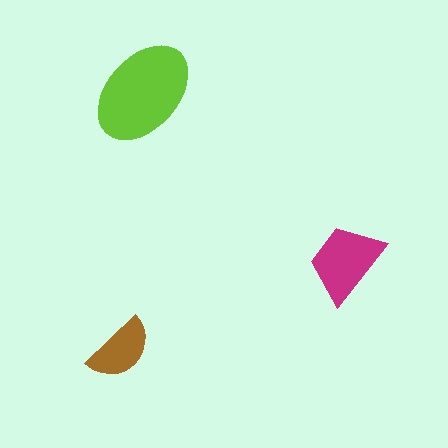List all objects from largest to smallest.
The lime ellipse, the magenta trapezoid, the brown semicircle.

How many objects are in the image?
There are 3 objects in the image.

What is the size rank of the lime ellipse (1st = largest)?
1st.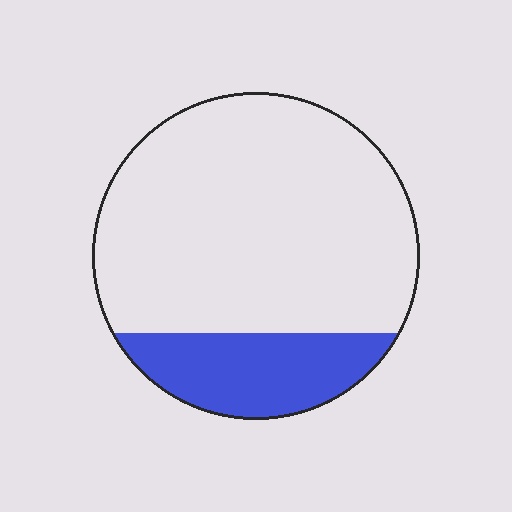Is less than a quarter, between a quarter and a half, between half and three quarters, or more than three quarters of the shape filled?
Less than a quarter.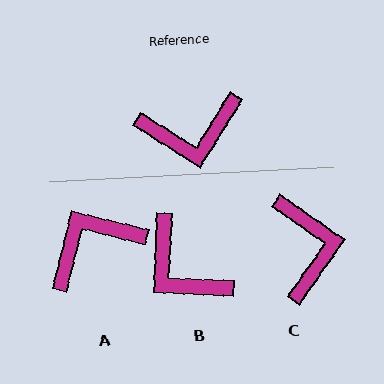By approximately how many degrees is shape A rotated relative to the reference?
Approximately 162 degrees clockwise.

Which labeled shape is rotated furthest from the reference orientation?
A, about 162 degrees away.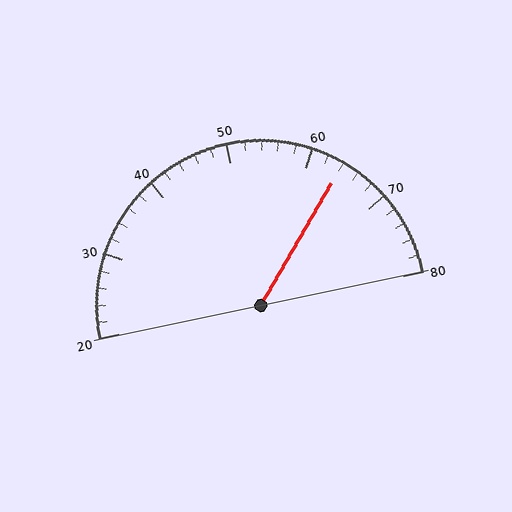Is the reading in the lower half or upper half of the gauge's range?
The reading is in the upper half of the range (20 to 80).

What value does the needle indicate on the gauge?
The needle indicates approximately 64.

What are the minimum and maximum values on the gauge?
The gauge ranges from 20 to 80.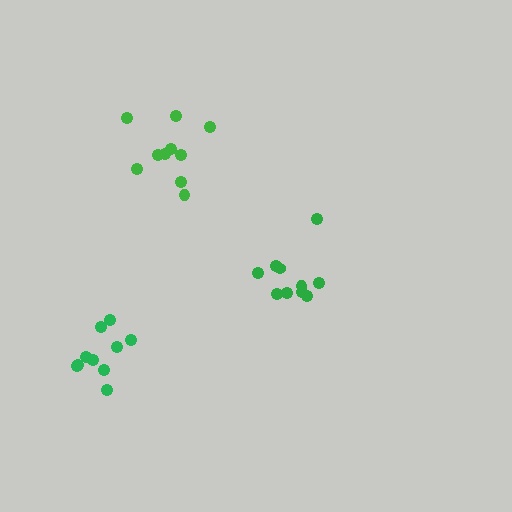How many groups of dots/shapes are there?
There are 3 groups.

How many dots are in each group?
Group 1: 10 dots, Group 2: 10 dots, Group 3: 10 dots (30 total).